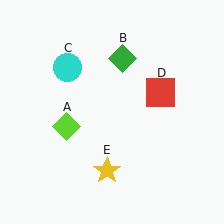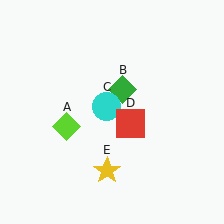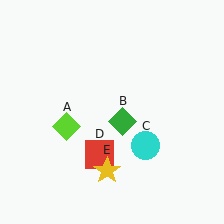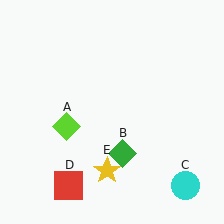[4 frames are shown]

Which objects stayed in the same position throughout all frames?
Lime diamond (object A) and yellow star (object E) remained stationary.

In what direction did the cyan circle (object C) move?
The cyan circle (object C) moved down and to the right.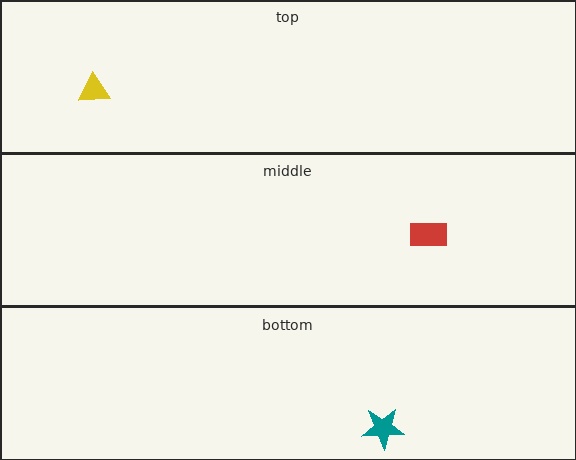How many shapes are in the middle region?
1.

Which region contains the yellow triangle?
The top region.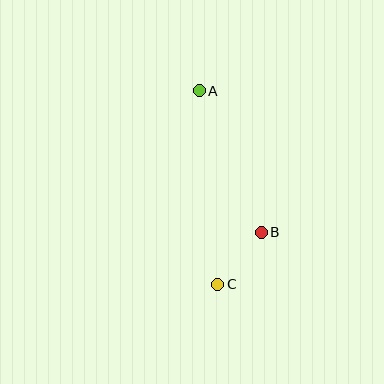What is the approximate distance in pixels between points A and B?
The distance between A and B is approximately 154 pixels.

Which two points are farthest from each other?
Points A and C are farthest from each other.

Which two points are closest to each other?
Points B and C are closest to each other.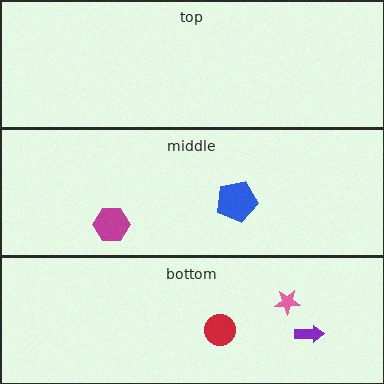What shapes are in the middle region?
The magenta hexagon, the blue pentagon.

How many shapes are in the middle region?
2.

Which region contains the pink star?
The bottom region.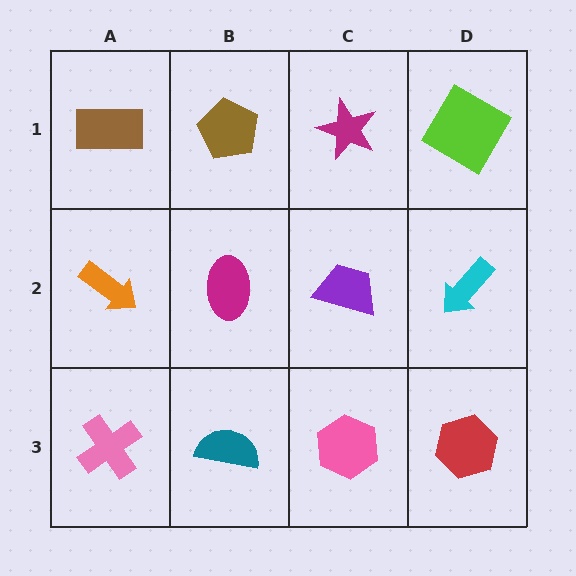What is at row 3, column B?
A teal semicircle.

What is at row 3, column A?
A pink cross.